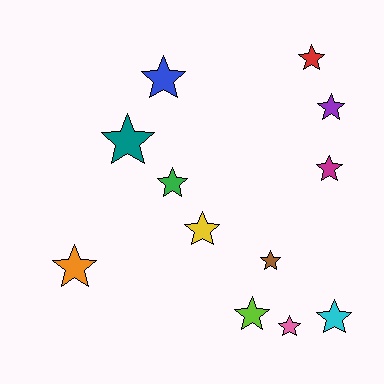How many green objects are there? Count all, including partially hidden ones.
There is 1 green object.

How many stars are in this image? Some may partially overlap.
There are 12 stars.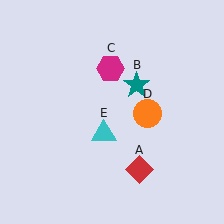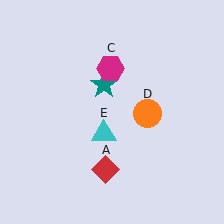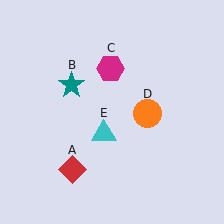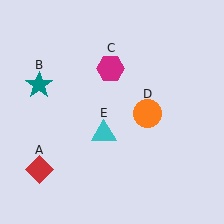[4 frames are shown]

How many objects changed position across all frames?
2 objects changed position: red diamond (object A), teal star (object B).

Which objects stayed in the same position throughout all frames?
Magenta hexagon (object C) and orange circle (object D) and cyan triangle (object E) remained stationary.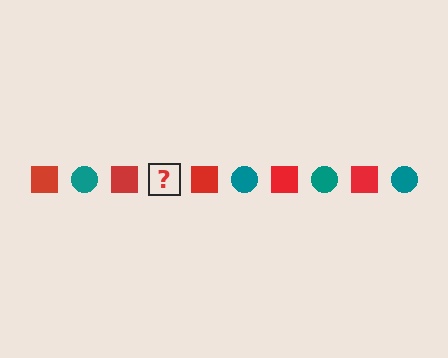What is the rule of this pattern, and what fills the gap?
The rule is that the pattern alternates between red square and teal circle. The gap should be filled with a teal circle.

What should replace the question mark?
The question mark should be replaced with a teal circle.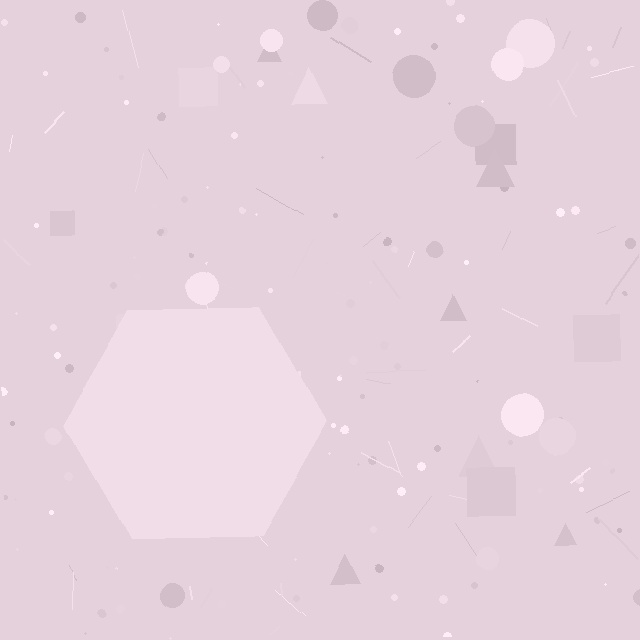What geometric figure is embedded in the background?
A hexagon is embedded in the background.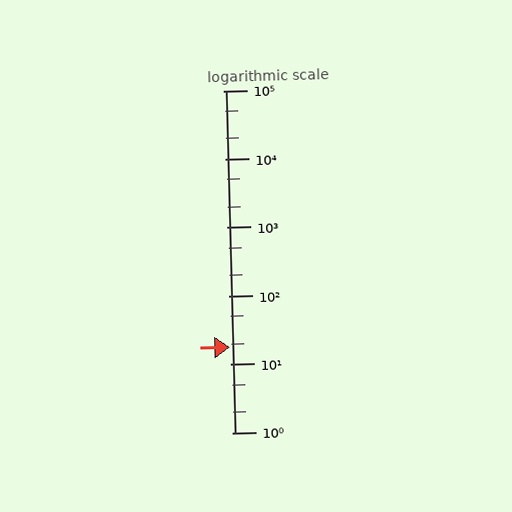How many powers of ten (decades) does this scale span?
The scale spans 5 decades, from 1 to 100000.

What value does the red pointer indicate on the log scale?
The pointer indicates approximately 18.